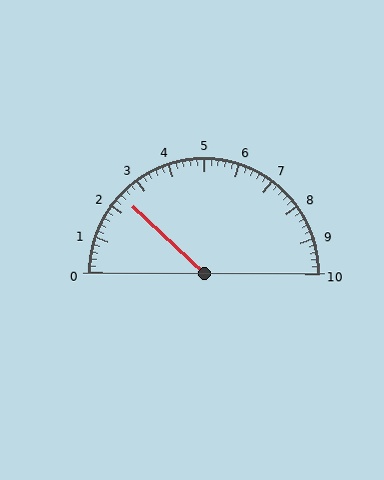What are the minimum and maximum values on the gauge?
The gauge ranges from 0 to 10.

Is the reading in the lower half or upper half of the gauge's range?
The reading is in the lower half of the range (0 to 10).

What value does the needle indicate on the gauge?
The needle indicates approximately 2.4.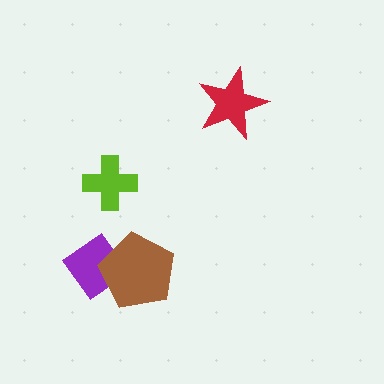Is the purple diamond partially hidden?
Yes, it is partially covered by another shape.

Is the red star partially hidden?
No, no other shape covers it.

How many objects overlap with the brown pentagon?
1 object overlaps with the brown pentagon.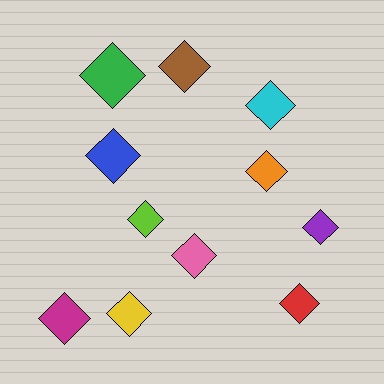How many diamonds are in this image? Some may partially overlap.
There are 11 diamonds.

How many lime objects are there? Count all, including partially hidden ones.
There is 1 lime object.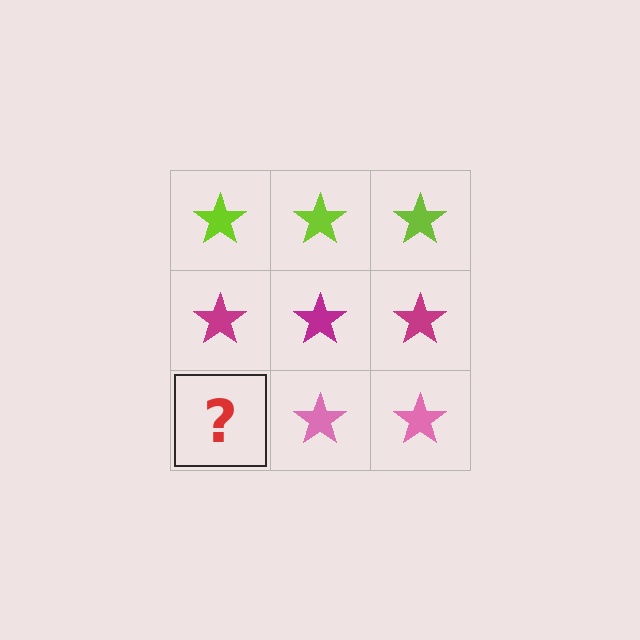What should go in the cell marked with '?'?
The missing cell should contain a pink star.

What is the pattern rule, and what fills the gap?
The rule is that each row has a consistent color. The gap should be filled with a pink star.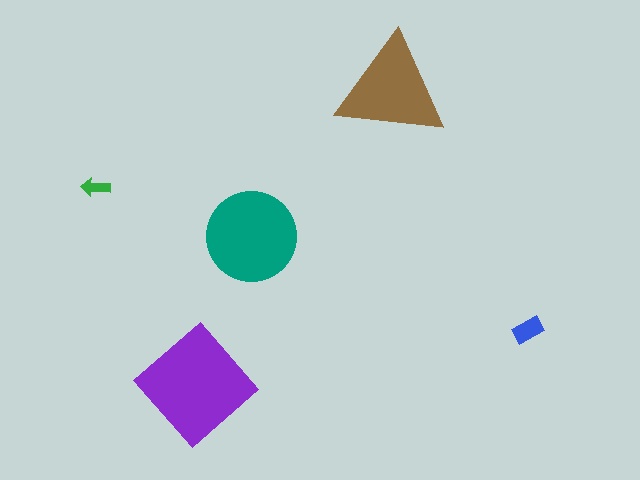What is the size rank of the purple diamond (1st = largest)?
1st.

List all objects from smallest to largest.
The green arrow, the blue rectangle, the brown triangle, the teal circle, the purple diamond.